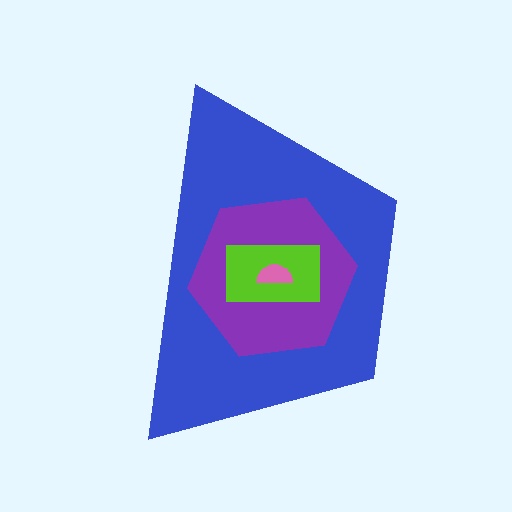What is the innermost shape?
The pink semicircle.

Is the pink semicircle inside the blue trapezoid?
Yes.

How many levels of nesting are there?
4.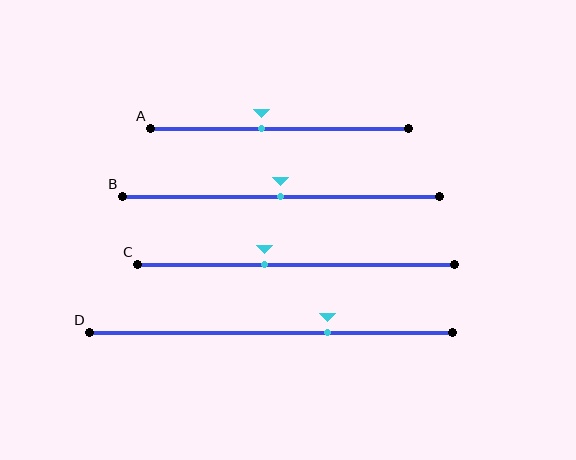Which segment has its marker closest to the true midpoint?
Segment B has its marker closest to the true midpoint.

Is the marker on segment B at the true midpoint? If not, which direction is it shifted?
Yes, the marker on segment B is at the true midpoint.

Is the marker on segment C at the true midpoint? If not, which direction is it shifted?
No, the marker on segment C is shifted to the left by about 10% of the segment length.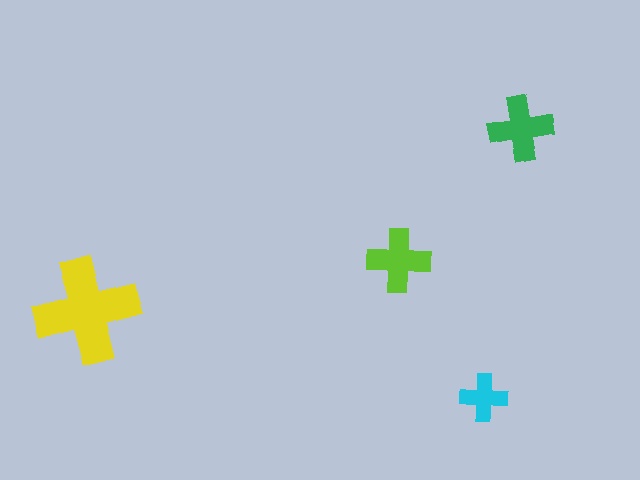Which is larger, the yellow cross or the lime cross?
The yellow one.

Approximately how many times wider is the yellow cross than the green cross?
About 1.5 times wider.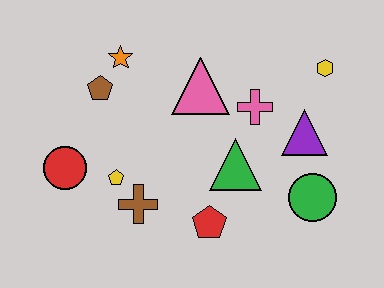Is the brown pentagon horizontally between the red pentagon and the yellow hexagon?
No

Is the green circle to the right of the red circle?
Yes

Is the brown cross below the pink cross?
Yes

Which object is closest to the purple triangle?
The pink cross is closest to the purple triangle.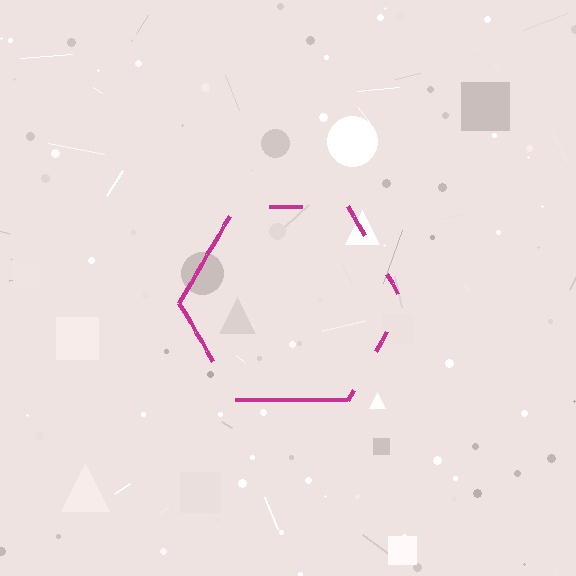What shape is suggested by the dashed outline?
The dashed outline suggests a hexagon.